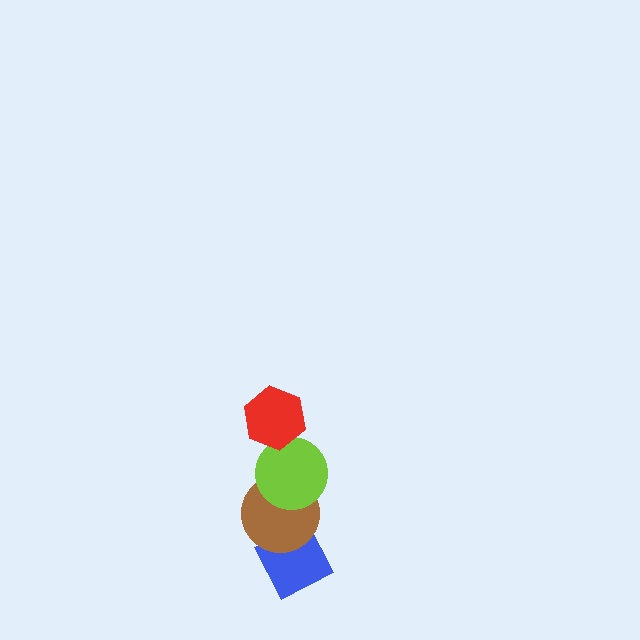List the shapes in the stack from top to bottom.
From top to bottom: the red hexagon, the lime circle, the brown circle, the blue diamond.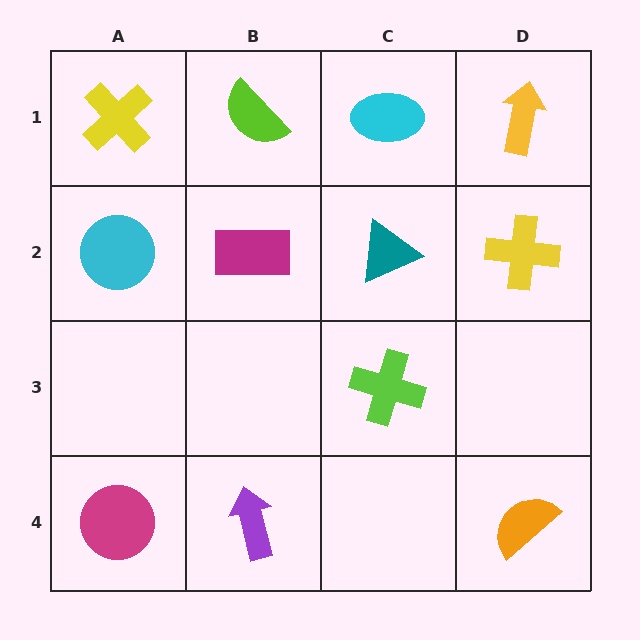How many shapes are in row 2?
4 shapes.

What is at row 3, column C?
A lime cross.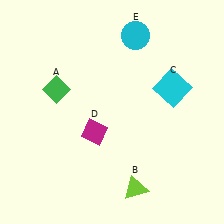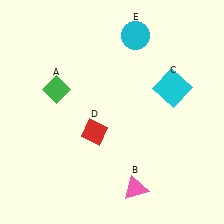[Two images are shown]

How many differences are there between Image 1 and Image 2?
There are 2 differences between the two images.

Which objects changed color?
B changed from lime to pink. D changed from magenta to red.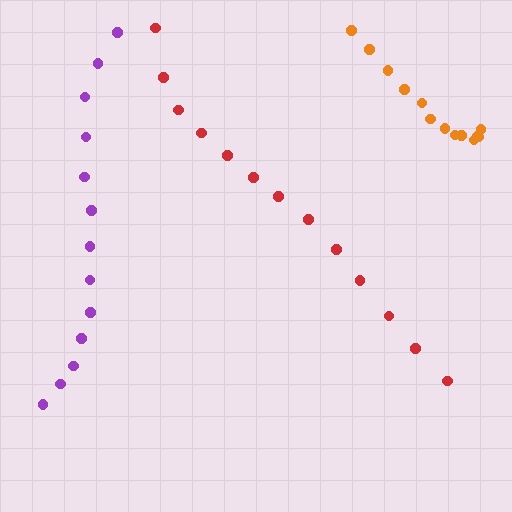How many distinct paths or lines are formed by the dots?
There are 3 distinct paths.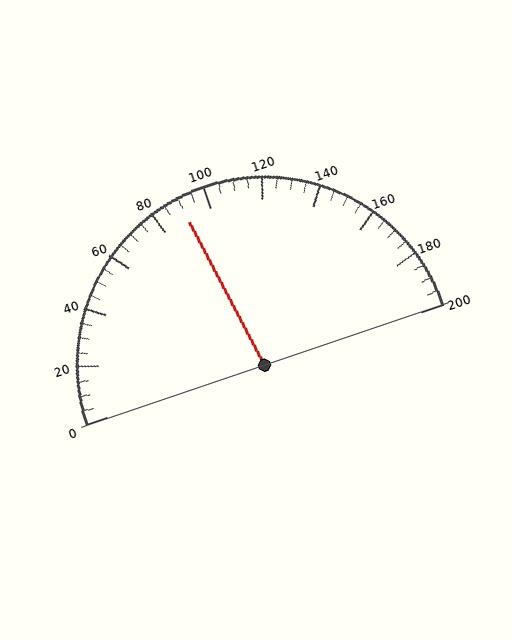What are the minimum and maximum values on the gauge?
The gauge ranges from 0 to 200.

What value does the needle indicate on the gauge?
The needle indicates approximately 90.